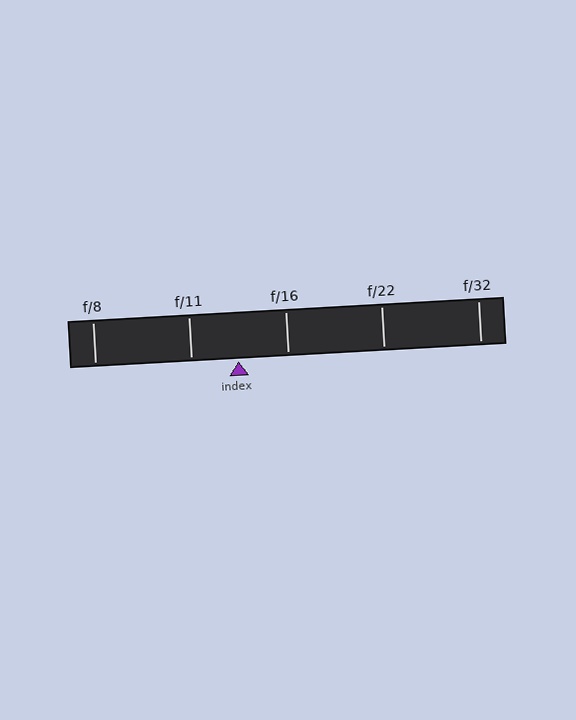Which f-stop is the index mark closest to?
The index mark is closest to f/11.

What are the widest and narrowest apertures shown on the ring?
The widest aperture shown is f/8 and the narrowest is f/32.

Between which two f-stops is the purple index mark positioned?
The index mark is between f/11 and f/16.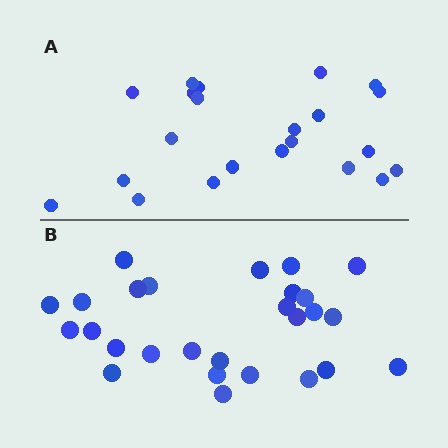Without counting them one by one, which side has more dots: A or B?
Region B (the bottom region) has more dots.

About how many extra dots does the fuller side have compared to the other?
Region B has about 5 more dots than region A.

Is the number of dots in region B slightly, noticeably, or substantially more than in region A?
Region B has only slightly more — the two regions are fairly close. The ratio is roughly 1.2 to 1.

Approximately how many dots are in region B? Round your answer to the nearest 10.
About 30 dots. (The exact count is 27, which rounds to 30.)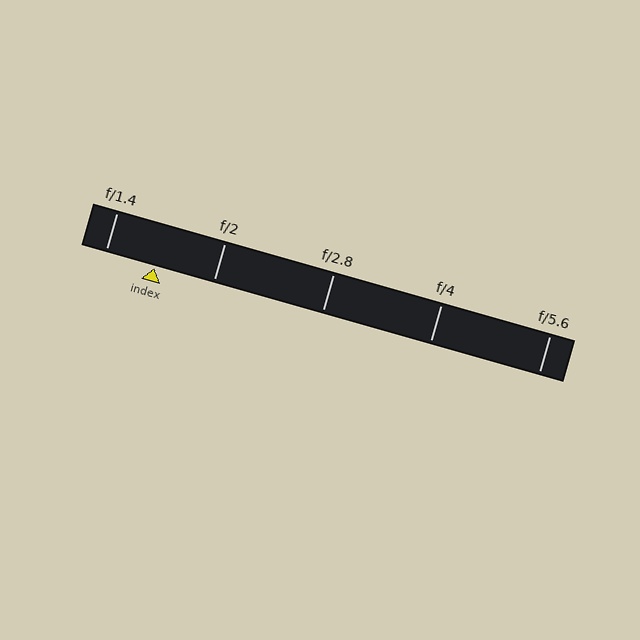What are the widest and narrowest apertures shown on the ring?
The widest aperture shown is f/1.4 and the narrowest is f/5.6.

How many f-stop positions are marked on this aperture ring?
There are 5 f-stop positions marked.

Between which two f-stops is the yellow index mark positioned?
The index mark is between f/1.4 and f/2.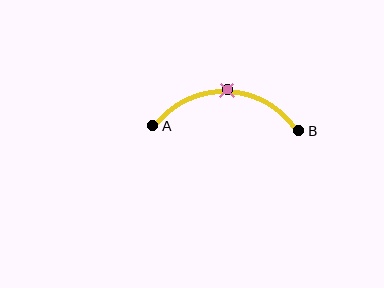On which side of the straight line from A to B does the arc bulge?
The arc bulges above the straight line connecting A and B.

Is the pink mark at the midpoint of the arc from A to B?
Yes. The pink mark lies on the arc at equal arc-length from both A and B — it is the arc midpoint.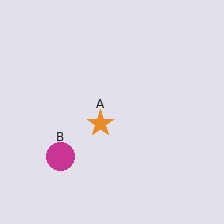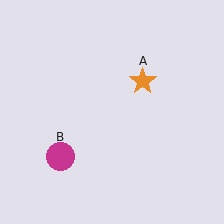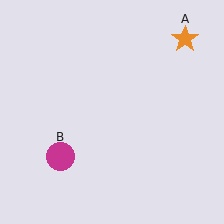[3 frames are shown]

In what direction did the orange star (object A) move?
The orange star (object A) moved up and to the right.